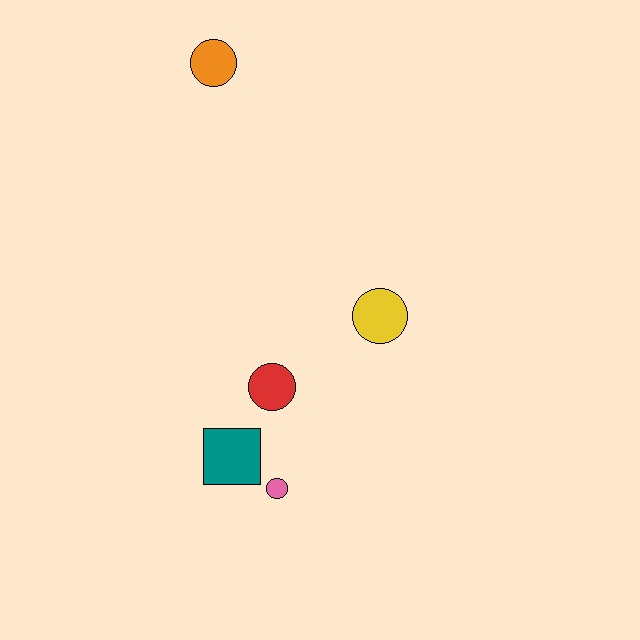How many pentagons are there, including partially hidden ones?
There are no pentagons.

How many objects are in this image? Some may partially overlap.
There are 5 objects.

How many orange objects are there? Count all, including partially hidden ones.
There is 1 orange object.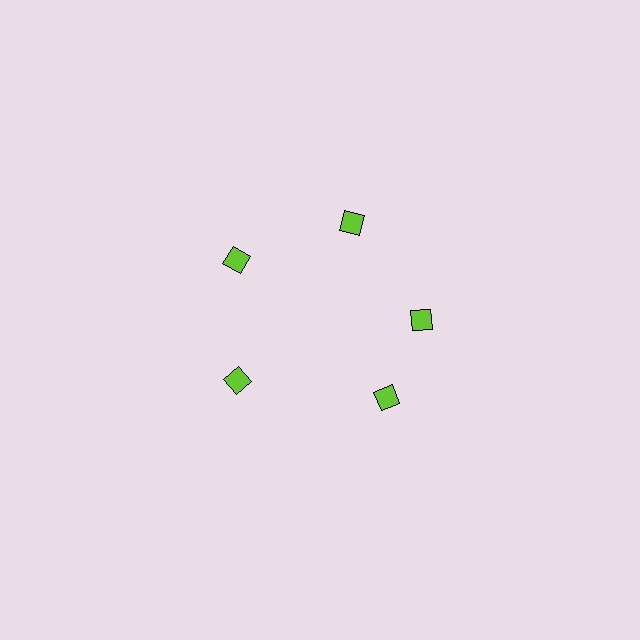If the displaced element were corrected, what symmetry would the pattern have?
It would have 5-fold rotational symmetry — the pattern would map onto itself every 72 degrees.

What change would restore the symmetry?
The symmetry would be restored by rotating it back into even spacing with its neighbors so that all 5 diamonds sit at equal angles and equal distance from the center.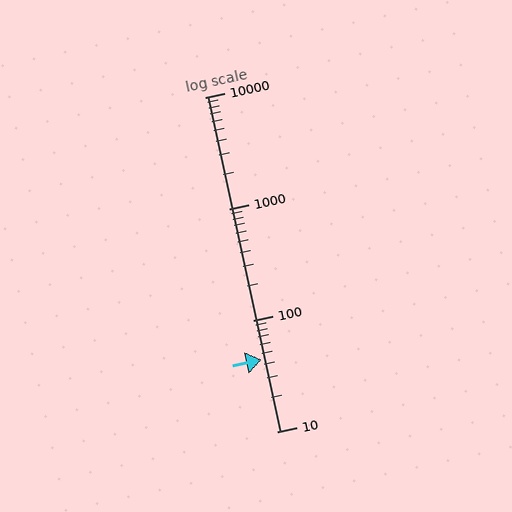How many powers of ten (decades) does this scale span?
The scale spans 3 decades, from 10 to 10000.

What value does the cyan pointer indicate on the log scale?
The pointer indicates approximately 44.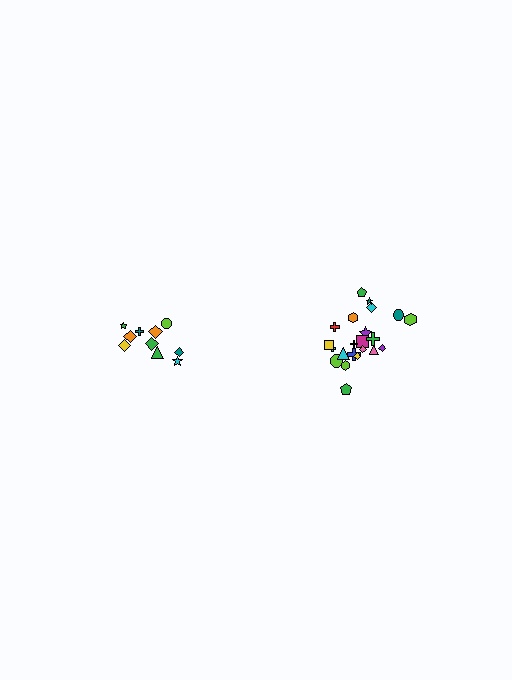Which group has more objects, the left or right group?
The right group.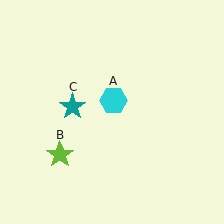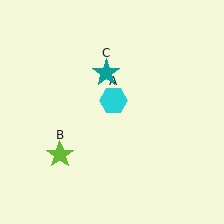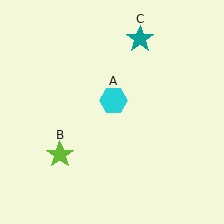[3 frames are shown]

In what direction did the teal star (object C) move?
The teal star (object C) moved up and to the right.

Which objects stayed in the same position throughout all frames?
Cyan hexagon (object A) and lime star (object B) remained stationary.